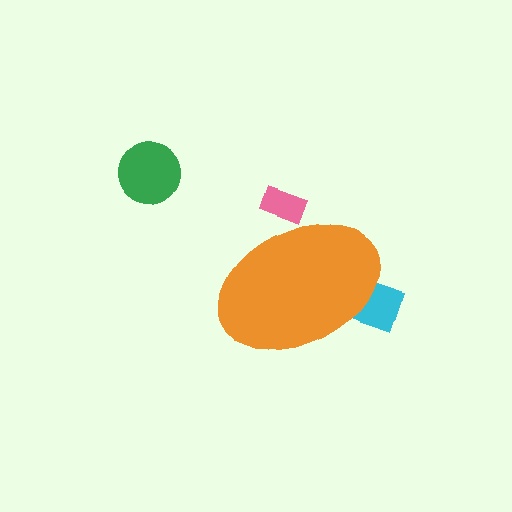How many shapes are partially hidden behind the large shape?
2 shapes are partially hidden.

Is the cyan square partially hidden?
Yes, the cyan square is partially hidden behind the orange ellipse.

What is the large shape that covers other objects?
An orange ellipse.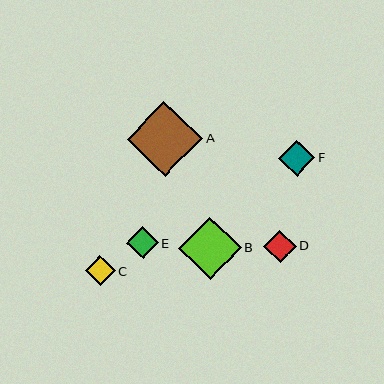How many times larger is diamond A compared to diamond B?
Diamond A is approximately 1.2 times the size of diamond B.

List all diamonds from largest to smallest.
From largest to smallest: A, B, F, D, E, C.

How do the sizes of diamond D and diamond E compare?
Diamond D and diamond E are approximately the same size.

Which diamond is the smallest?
Diamond C is the smallest with a size of approximately 30 pixels.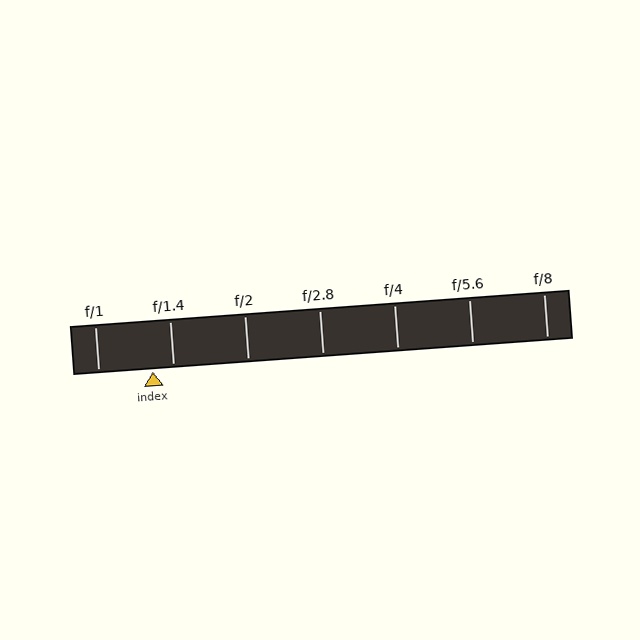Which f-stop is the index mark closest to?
The index mark is closest to f/1.4.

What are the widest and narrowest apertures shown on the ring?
The widest aperture shown is f/1 and the narrowest is f/8.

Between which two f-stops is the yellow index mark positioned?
The index mark is between f/1 and f/1.4.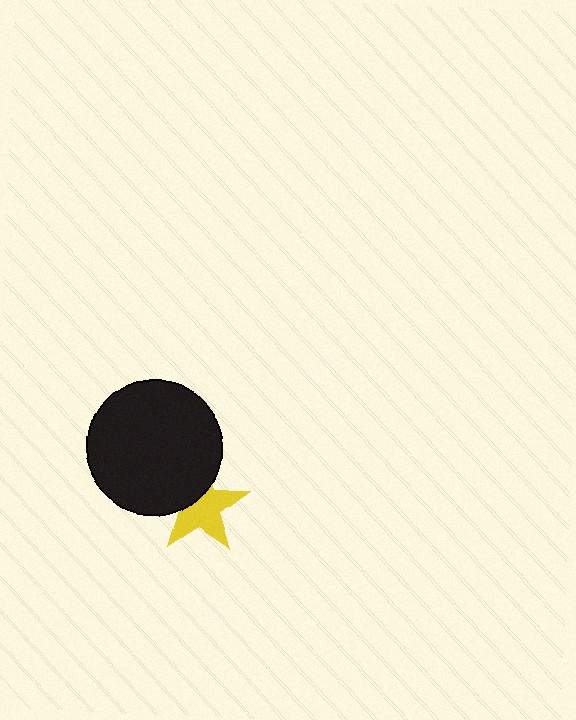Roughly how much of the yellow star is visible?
About half of it is visible (roughly 64%).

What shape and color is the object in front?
The object in front is a black circle.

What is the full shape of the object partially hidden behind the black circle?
The partially hidden object is a yellow star.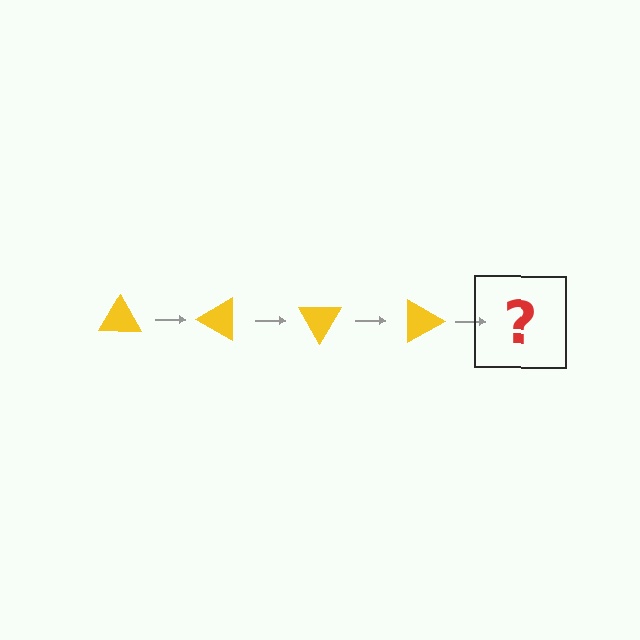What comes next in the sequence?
The next element should be a yellow triangle rotated 120 degrees.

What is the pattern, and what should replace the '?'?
The pattern is that the triangle rotates 30 degrees each step. The '?' should be a yellow triangle rotated 120 degrees.